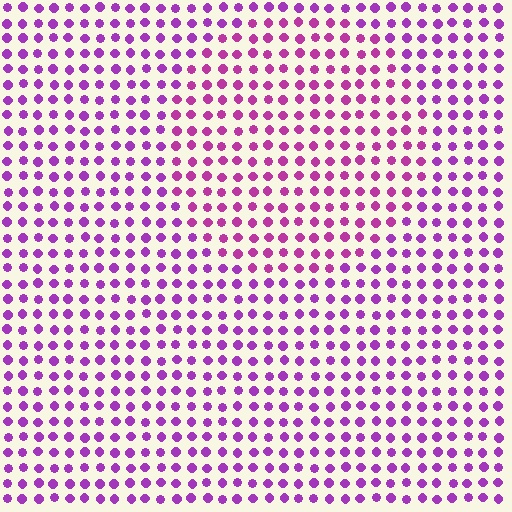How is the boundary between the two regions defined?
The boundary is defined purely by a slight shift in hue (about 23 degrees). Spacing, size, and orientation are identical on both sides.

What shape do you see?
I see a circle.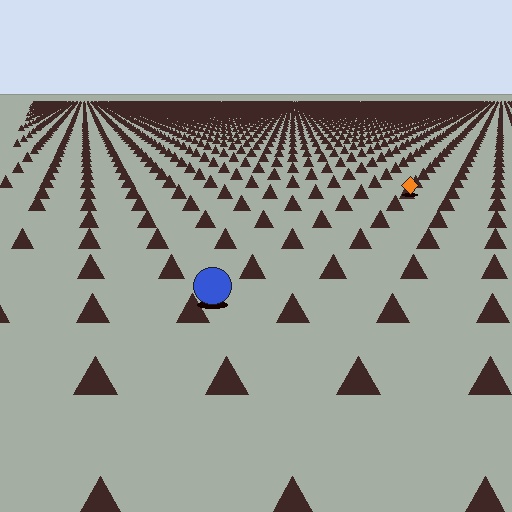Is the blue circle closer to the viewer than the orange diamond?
Yes. The blue circle is closer — you can tell from the texture gradient: the ground texture is coarser near it.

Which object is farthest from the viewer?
The orange diamond is farthest from the viewer. It appears smaller and the ground texture around it is denser.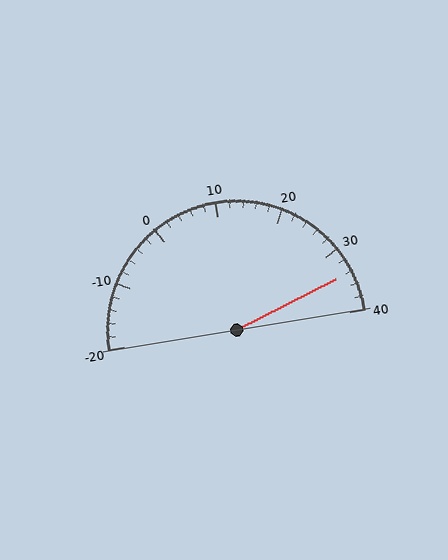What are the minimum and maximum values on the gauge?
The gauge ranges from -20 to 40.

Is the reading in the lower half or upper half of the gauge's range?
The reading is in the upper half of the range (-20 to 40).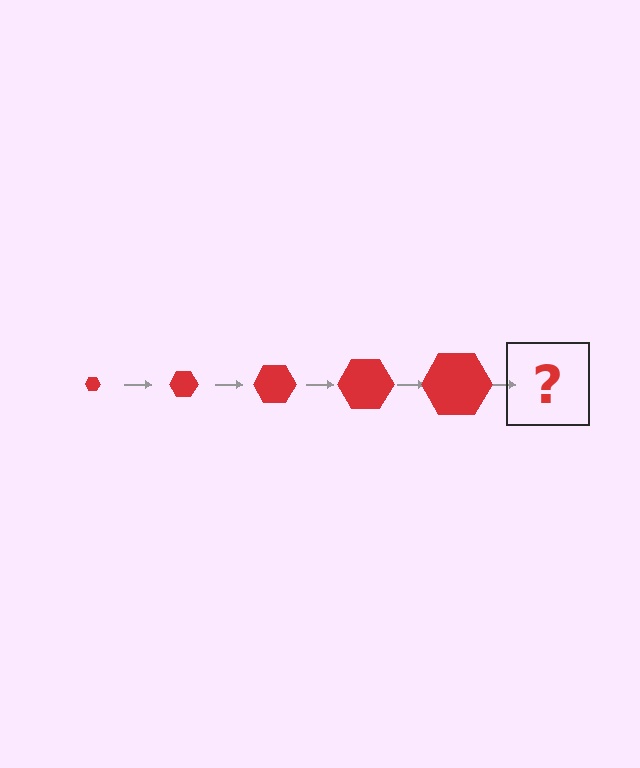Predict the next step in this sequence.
The next step is a red hexagon, larger than the previous one.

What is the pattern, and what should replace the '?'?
The pattern is that the hexagon gets progressively larger each step. The '?' should be a red hexagon, larger than the previous one.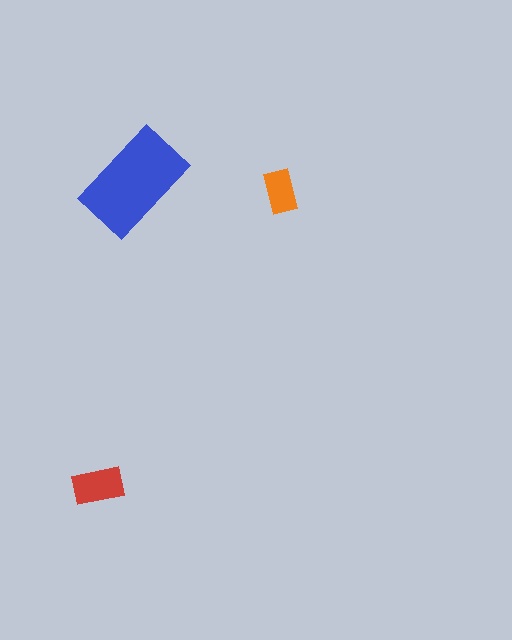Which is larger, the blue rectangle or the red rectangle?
The blue one.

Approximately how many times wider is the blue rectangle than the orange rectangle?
About 2.5 times wider.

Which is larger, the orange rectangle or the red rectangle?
The red one.